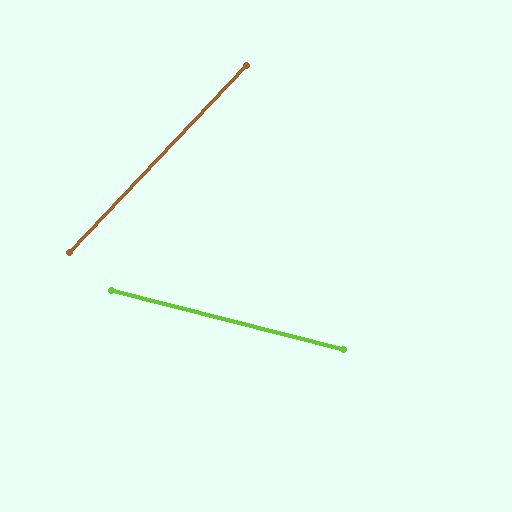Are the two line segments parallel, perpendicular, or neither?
Neither parallel nor perpendicular — they differ by about 61°.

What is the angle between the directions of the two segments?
Approximately 61 degrees.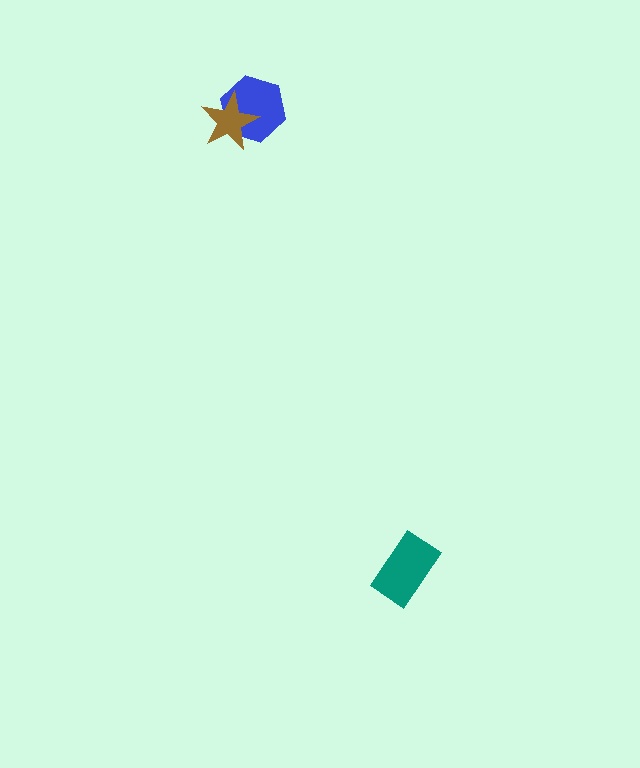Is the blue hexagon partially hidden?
Yes, it is partially covered by another shape.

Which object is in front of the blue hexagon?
The brown star is in front of the blue hexagon.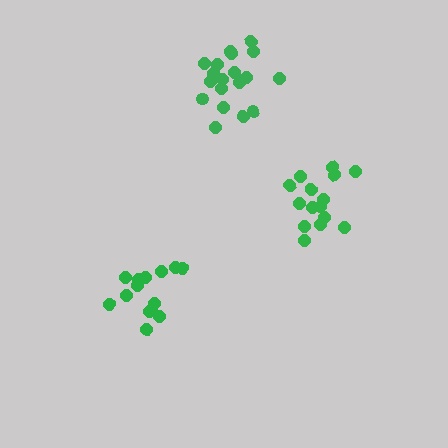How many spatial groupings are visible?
There are 3 spatial groupings.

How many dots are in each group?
Group 1: 14 dots, Group 2: 15 dots, Group 3: 19 dots (48 total).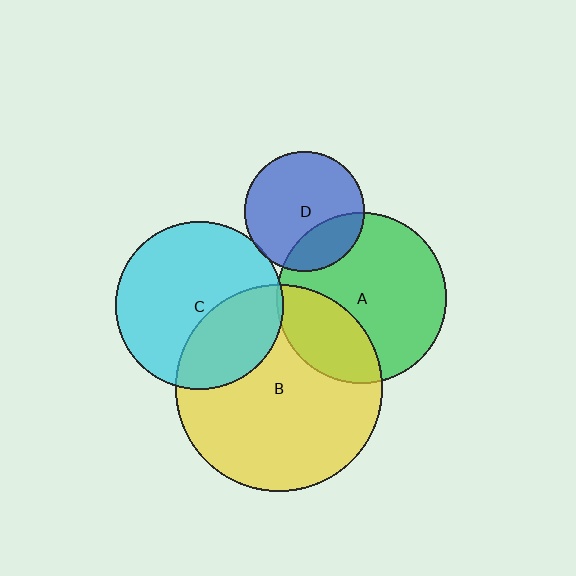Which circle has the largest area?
Circle B (yellow).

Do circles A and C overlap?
Yes.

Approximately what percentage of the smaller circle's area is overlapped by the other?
Approximately 5%.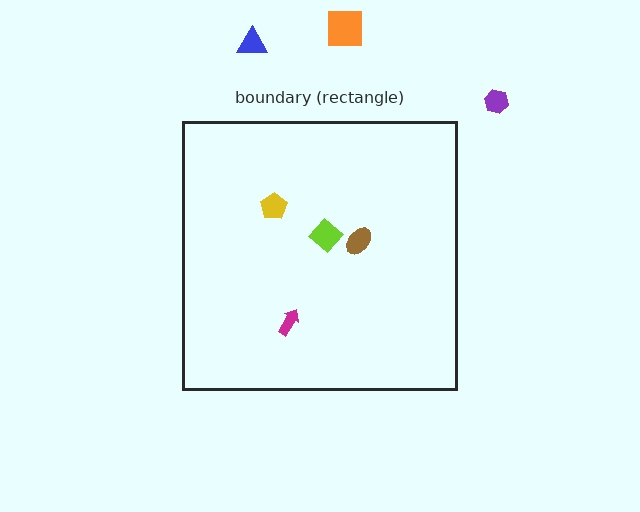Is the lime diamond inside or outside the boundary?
Inside.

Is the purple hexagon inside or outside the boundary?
Outside.